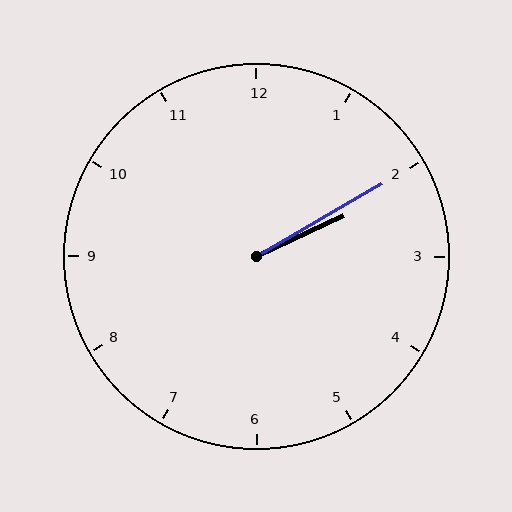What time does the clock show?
2:10.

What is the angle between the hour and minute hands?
Approximately 5 degrees.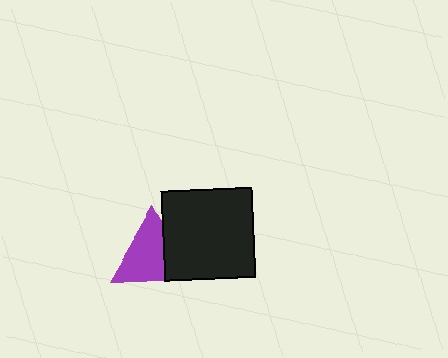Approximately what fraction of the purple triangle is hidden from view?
Roughly 31% of the purple triangle is hidden behind the black rectangle.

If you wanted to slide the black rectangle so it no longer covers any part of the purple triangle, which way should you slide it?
Slide it right — that is the most direct way to separate the two shapes.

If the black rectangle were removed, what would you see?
You would see the complete purple triangle.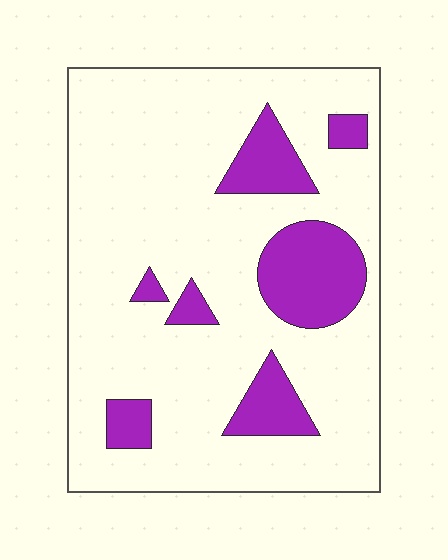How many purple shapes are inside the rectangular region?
7.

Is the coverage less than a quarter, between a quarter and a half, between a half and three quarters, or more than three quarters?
Less than a quarter.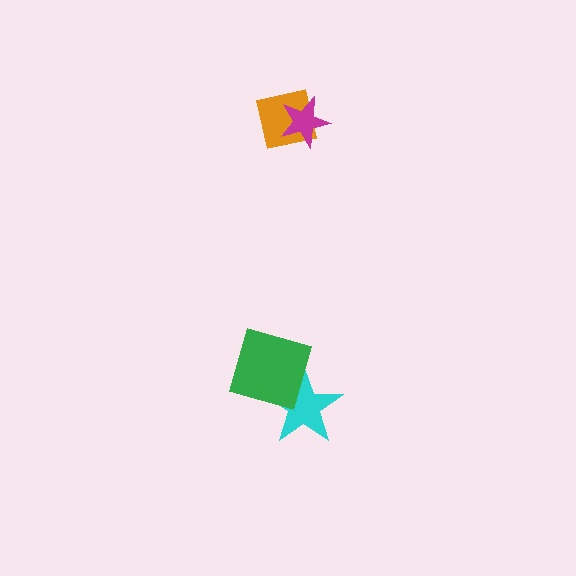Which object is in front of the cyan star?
The green diamond is in front of the cyan star.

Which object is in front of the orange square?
The magenta star is in front of the orange square.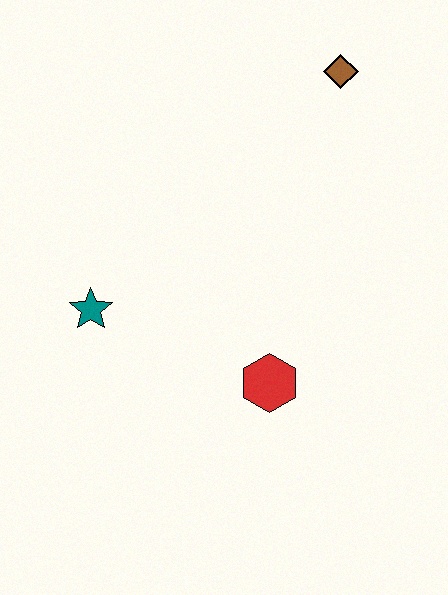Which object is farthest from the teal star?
The brown diamond is farthest from the teal star.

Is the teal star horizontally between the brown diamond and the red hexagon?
No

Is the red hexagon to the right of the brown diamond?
No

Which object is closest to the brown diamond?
The red hexagon is closest to the brown diamond.